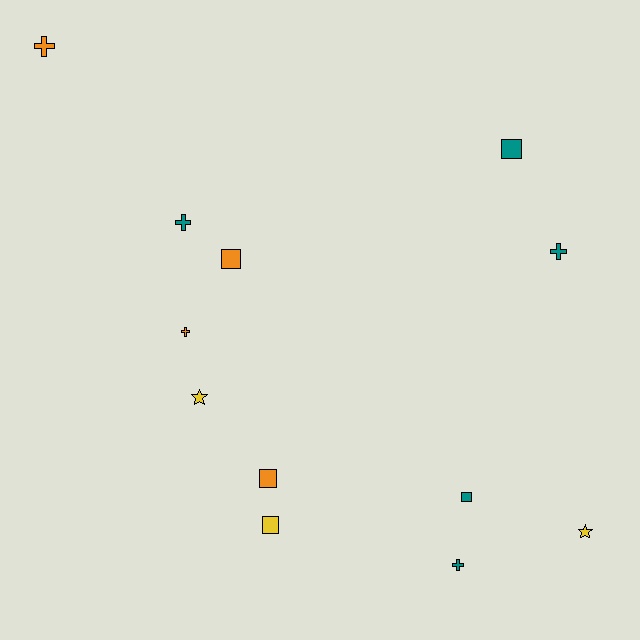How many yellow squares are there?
There is 1 yellow square.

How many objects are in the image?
There are 12 objects.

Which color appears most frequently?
Teal, with 5 objects.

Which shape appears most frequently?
Square, with 5 objects.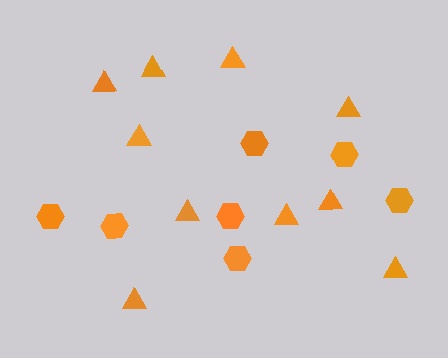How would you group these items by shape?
There are 2 groups: one group of triangles (10) and one group of hexagons (7).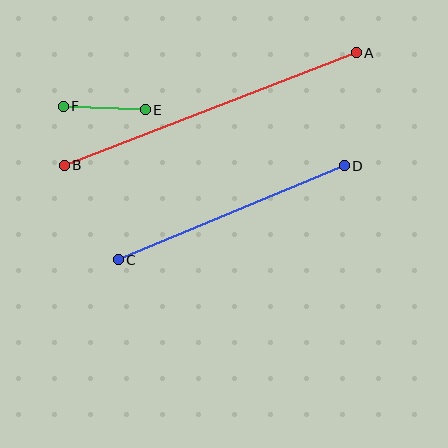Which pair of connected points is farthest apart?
Points A and B are farthest apart.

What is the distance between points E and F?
The distance is approximately 82 pixels.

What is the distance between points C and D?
The distance is approximately 245 pixels.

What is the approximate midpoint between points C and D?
The midpoint is at approximately (231, 213) pixels.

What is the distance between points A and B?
The distance is approximately 313 pixels.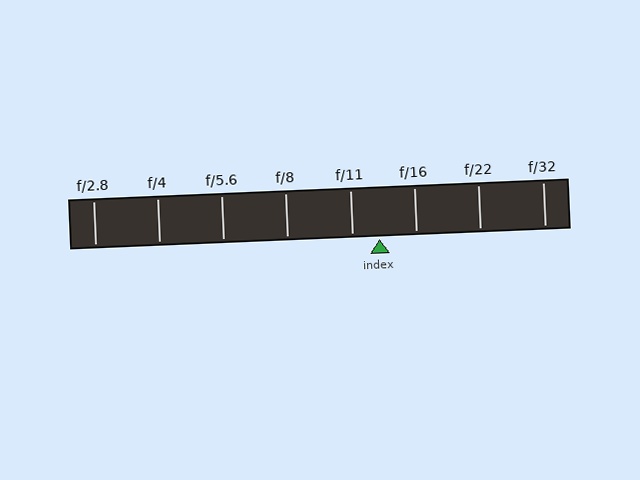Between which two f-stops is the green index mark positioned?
The index mark is between f/11 and f/16.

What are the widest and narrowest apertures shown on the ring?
The widest aperture shown is f/2.8 and the narrowest is f/32.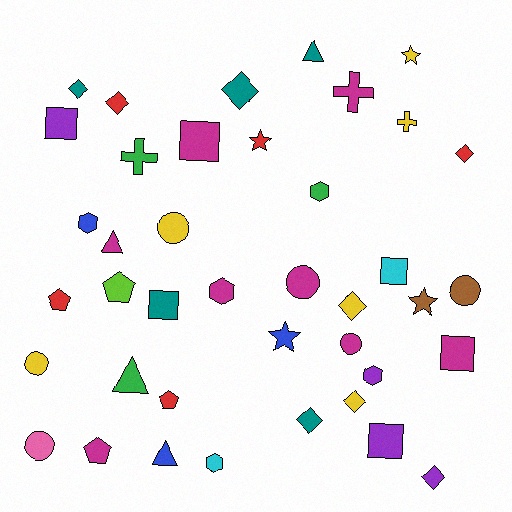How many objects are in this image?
There are 40 objects.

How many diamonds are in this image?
There are 8 diamonds.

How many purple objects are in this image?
There are 4 purple objects.